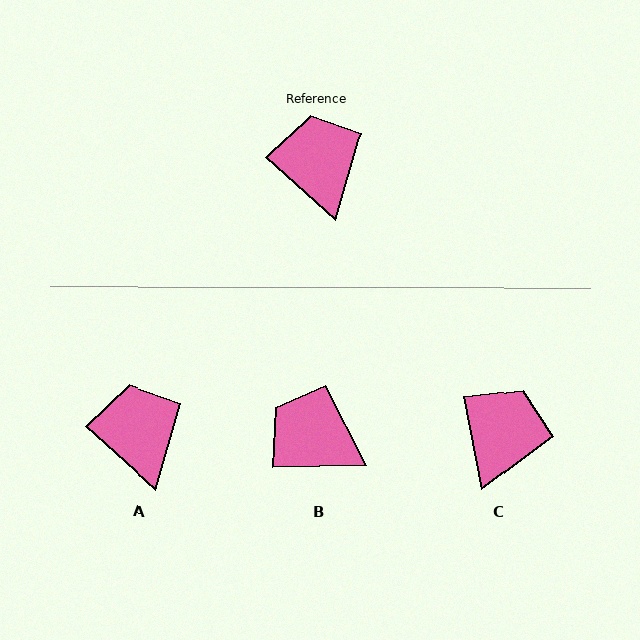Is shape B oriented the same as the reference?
No, it is off by about 43 degrees.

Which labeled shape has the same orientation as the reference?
A.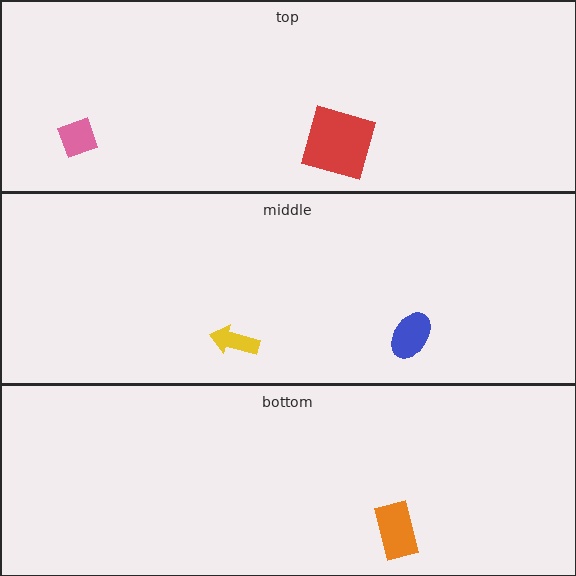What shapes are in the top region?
The red square, the pink diamond.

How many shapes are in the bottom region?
1.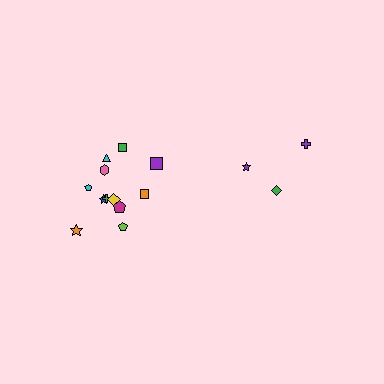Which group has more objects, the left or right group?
The left group.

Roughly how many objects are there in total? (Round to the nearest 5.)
Roughly 15 objects in total.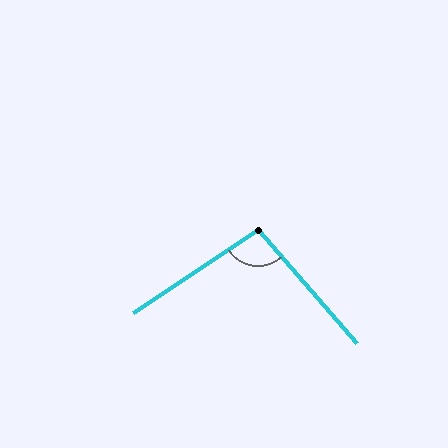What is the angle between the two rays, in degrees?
Approximately 97 degrees.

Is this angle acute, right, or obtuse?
It is obtuse.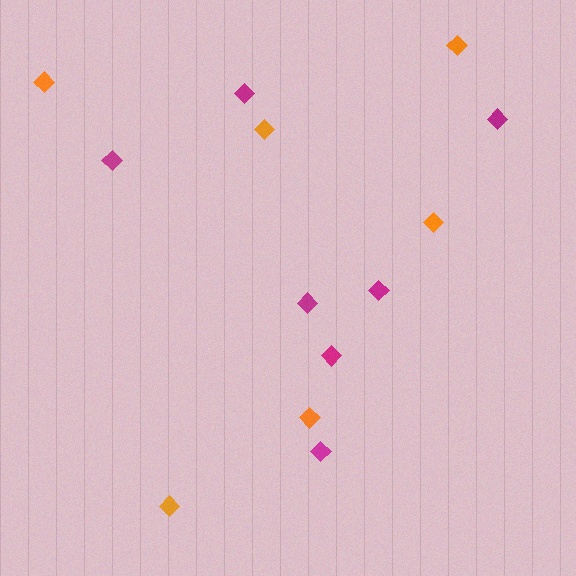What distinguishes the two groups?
There are 2 groups: one group of orange diamonds (6) and one group of magenta diamonds (7).